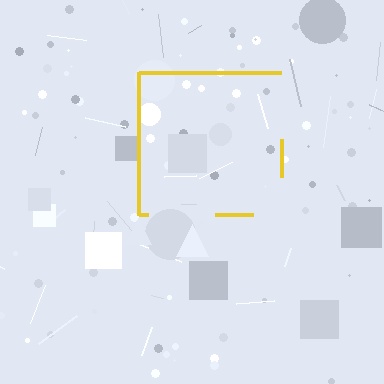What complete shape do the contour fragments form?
The contour fragments form a square.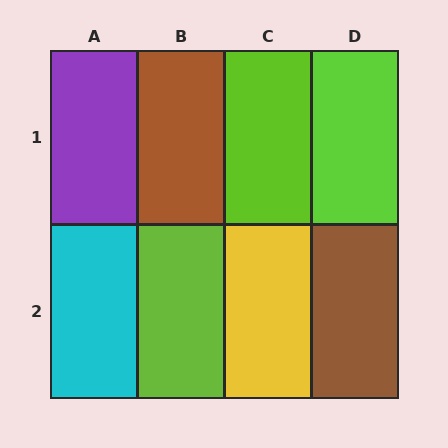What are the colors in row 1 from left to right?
Purple, brown, lime, lime.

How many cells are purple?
1 cell is purple.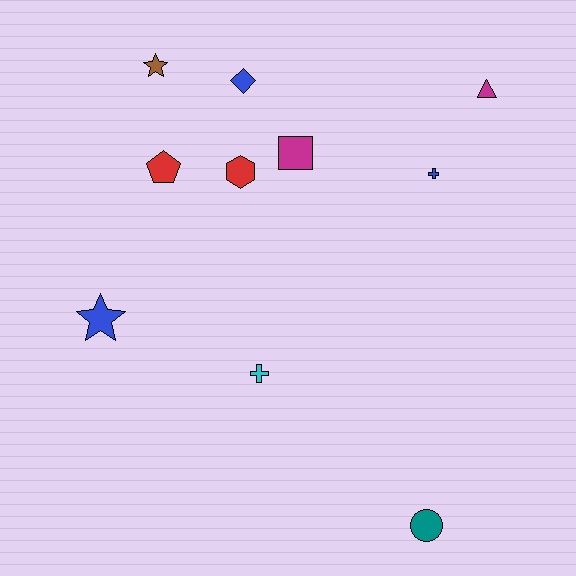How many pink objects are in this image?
There are no pink objects.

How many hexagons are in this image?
There is 1 hexagon.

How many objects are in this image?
There are 10 objects.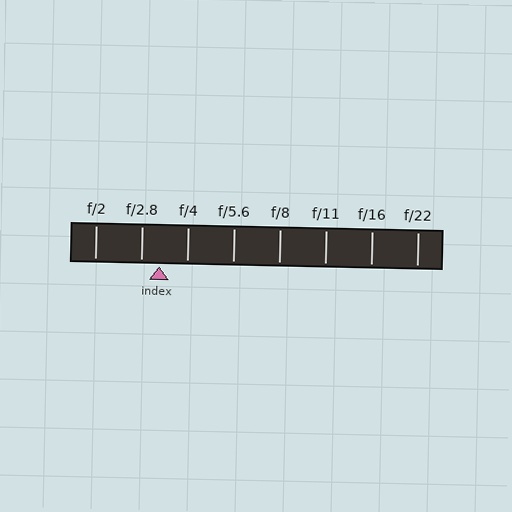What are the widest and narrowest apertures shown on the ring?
The widest aperture shown is f/2 and the narrowest is f/22.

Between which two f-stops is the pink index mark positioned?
The index mark is between f/2.8 and f/4.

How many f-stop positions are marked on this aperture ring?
There are 8 f-stop positions marked.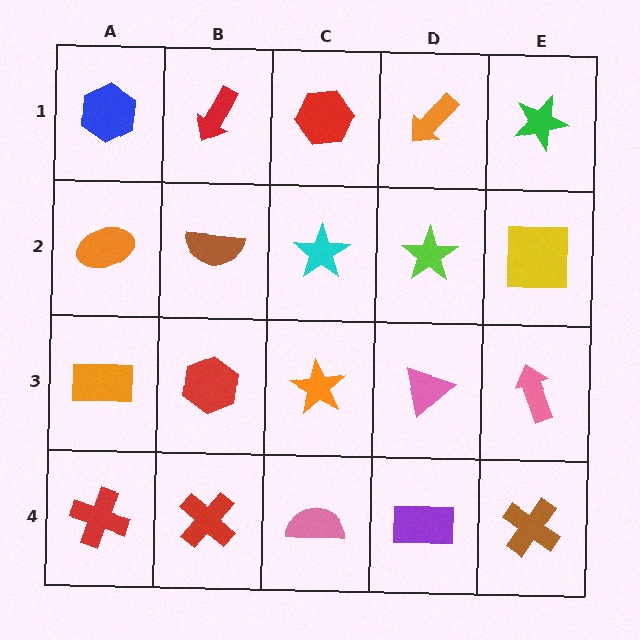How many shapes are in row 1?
5 shapes.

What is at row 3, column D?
A pink triangle.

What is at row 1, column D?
An orange arrow.